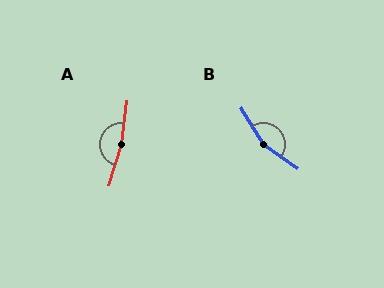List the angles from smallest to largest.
B (157°), A (170°).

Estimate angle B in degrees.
Approximately 157 degrees.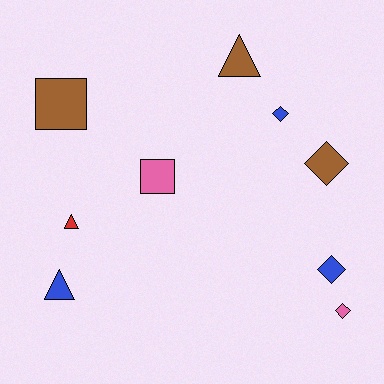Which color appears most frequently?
Brown, with 3 objects.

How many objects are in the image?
There are 9 objects.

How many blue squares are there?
There are no blue squares.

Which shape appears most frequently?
Diamond, with 4 objects.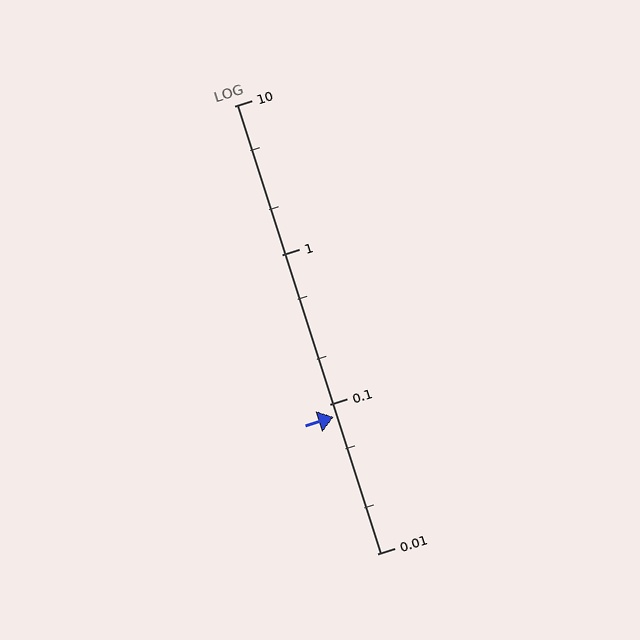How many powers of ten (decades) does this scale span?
The scale spans 3 decades, from 0.01 to 10.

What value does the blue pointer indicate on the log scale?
The pointer indicates approximately 0.082.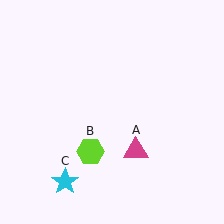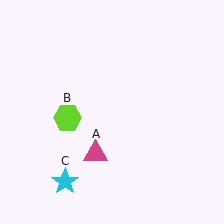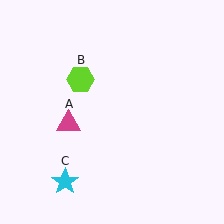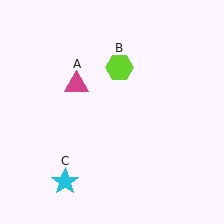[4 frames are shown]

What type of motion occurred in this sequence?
The magenta triangle (object A), lime hexagon (object B) rotated clockwise around the center of the scene.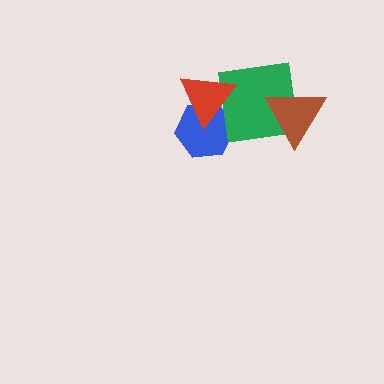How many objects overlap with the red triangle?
2 objects overlap with the red triangle.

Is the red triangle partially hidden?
No, no other shape covers it.